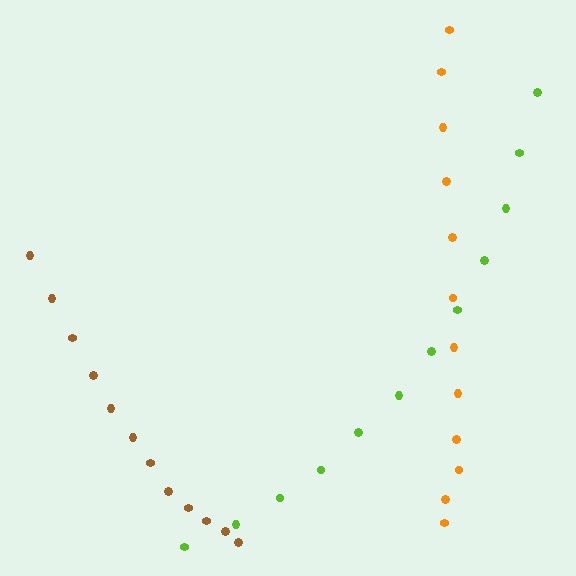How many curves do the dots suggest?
There are 3 distinct paths.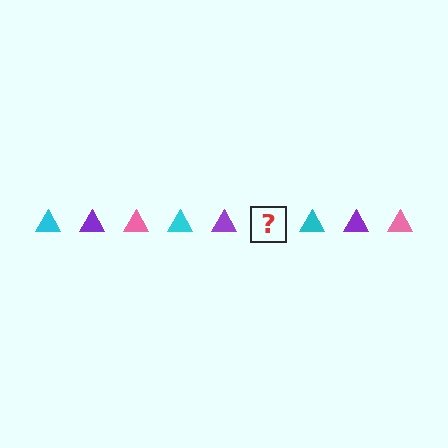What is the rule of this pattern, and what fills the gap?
The rule is that the pattern cycles through cyan, purple, pink triangles. The gap should be filled with a pink triangle.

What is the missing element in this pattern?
The missing element is a pink triangle.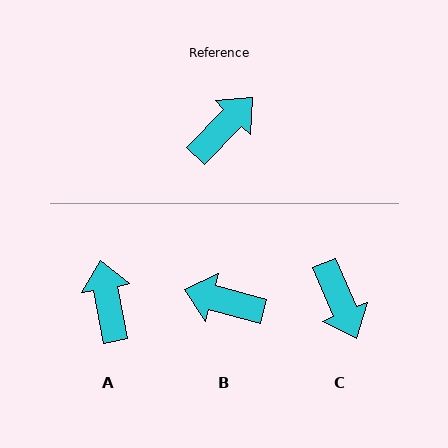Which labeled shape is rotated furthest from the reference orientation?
B, about 119 degrees away.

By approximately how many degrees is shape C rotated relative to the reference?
Approximately 112 degrees clockwise.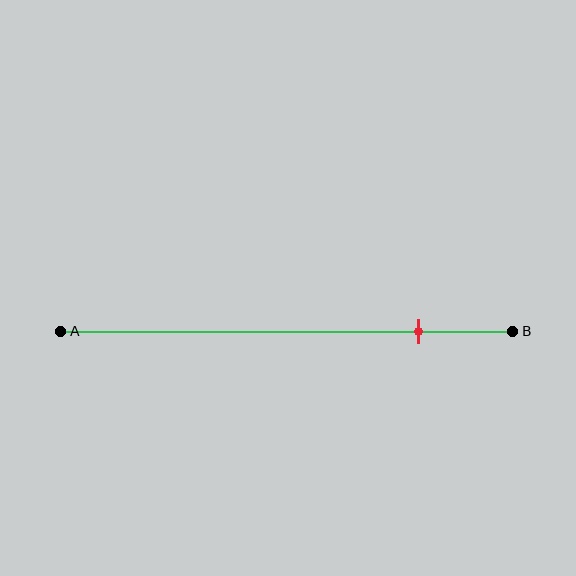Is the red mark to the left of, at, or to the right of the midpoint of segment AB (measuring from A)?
The red mark is to the right of the midpoint of segment AB.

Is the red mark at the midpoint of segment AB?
No, the mark is at about 80% from A, not at the 50% midpoint.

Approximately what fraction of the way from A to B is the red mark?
The red mark is approximately 80% of the way from A to B.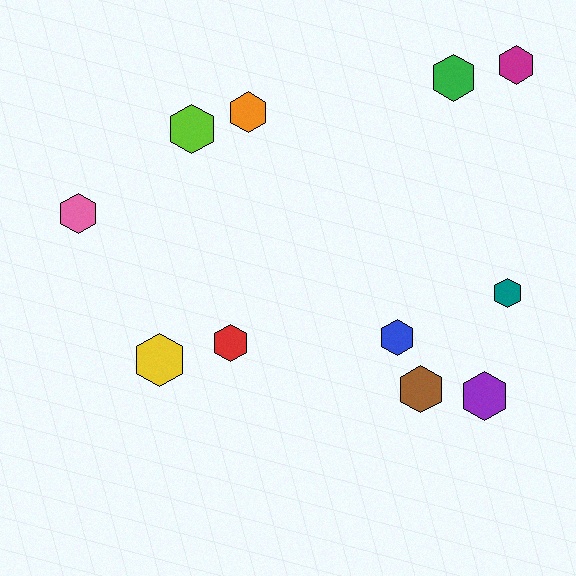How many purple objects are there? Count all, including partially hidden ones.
There is 1 purple object.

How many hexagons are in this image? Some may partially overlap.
There are 11 hexagons.